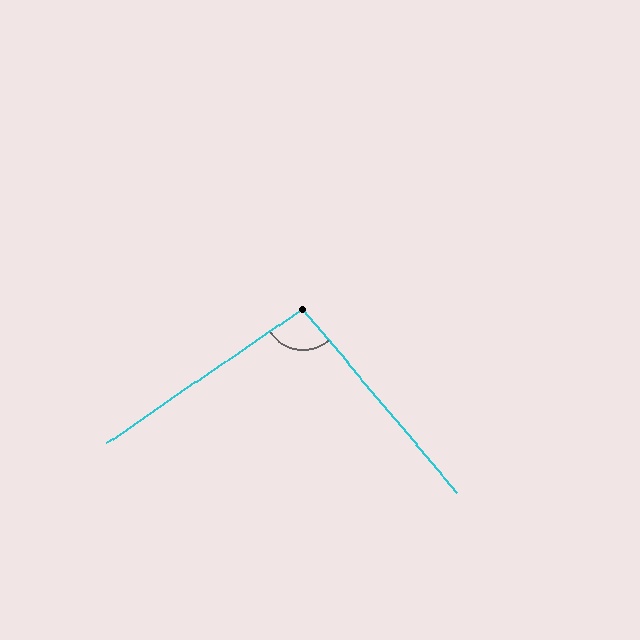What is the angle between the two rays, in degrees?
Approximately 95 degrees.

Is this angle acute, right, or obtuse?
It is obtuse.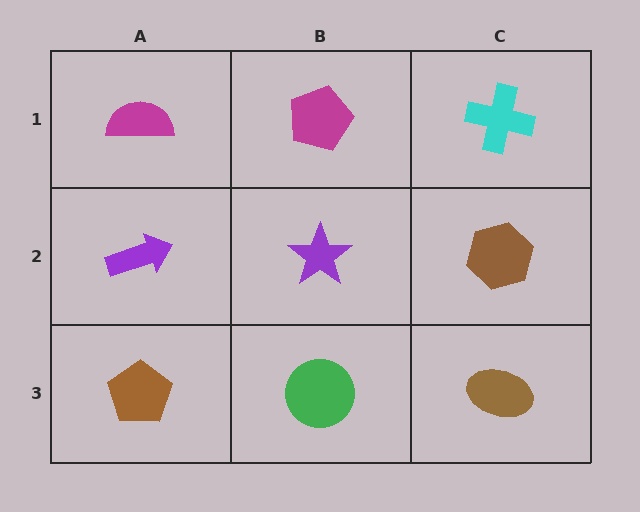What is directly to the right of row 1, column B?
A cyan cross.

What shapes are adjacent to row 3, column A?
A purple arrow (row 2, column A), a green circle (row 3, column B).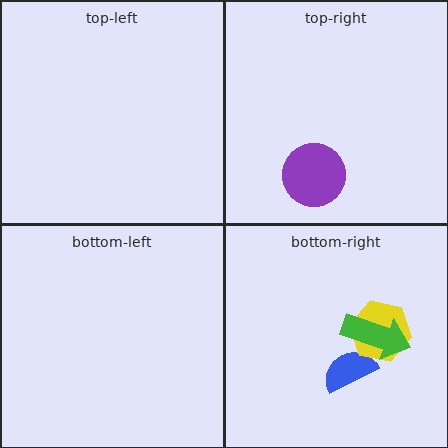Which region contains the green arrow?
The bottom-right region.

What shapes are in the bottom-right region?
The blue semicircle, the yellow hexagon, the green arrow.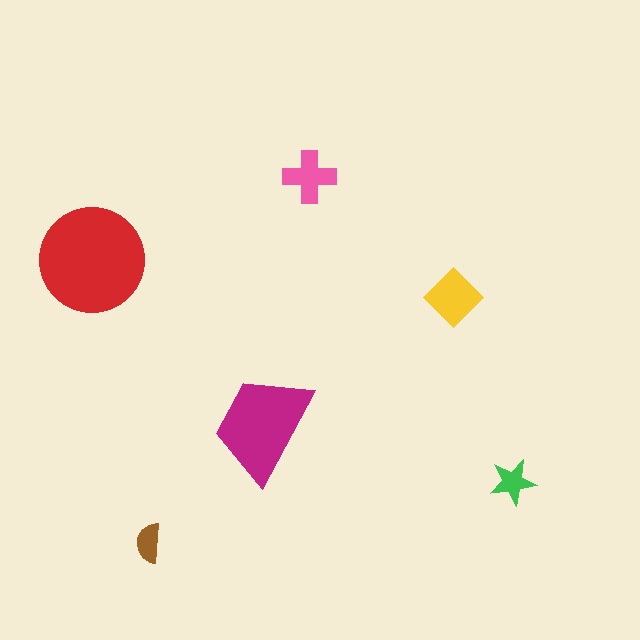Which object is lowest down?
The brown semicircle is bottommost.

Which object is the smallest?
The brown semicircle.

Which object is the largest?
The red circle.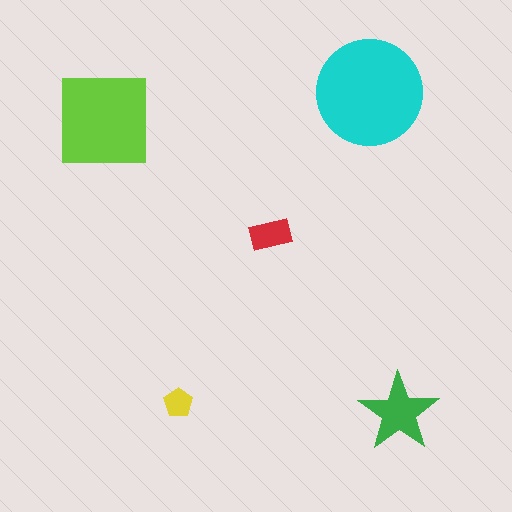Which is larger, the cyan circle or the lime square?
The cyan circle.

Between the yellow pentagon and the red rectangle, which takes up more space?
The red rectangle.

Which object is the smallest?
The yellow pentagon.